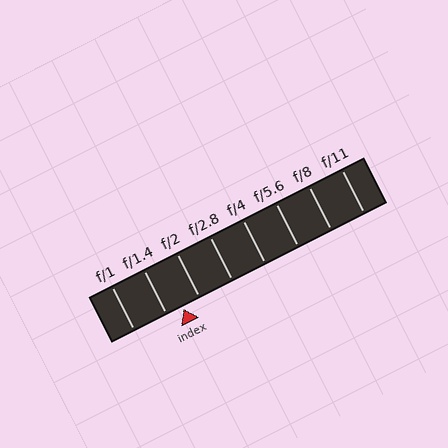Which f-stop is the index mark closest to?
The index mark is closest to f/1.4.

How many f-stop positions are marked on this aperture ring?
There are 8 f-stop positions marked.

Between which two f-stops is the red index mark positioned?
The index mark is between f/1.4 and f/2.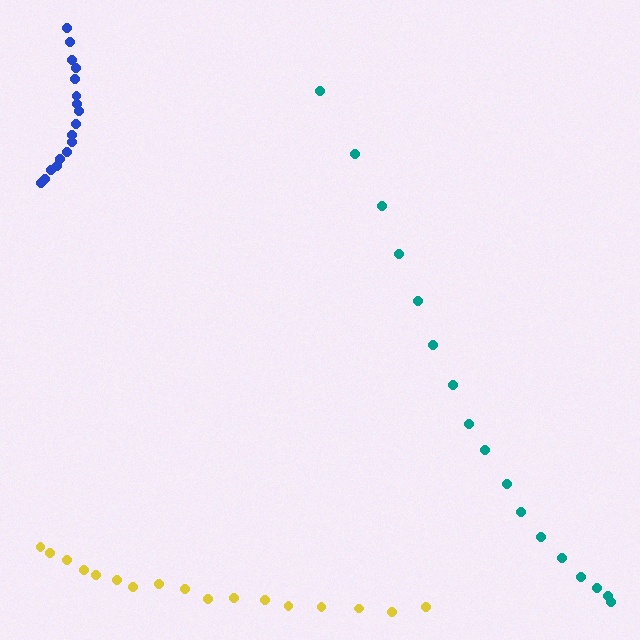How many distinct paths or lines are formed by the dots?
There are 3 distinct paths.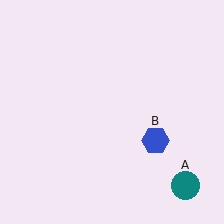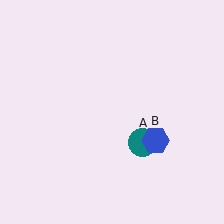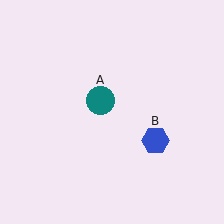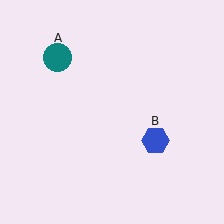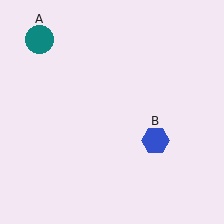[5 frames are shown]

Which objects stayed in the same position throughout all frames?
Blue hexagon (object B) remained stationary.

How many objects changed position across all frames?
1 object changed position: teal circle (object A).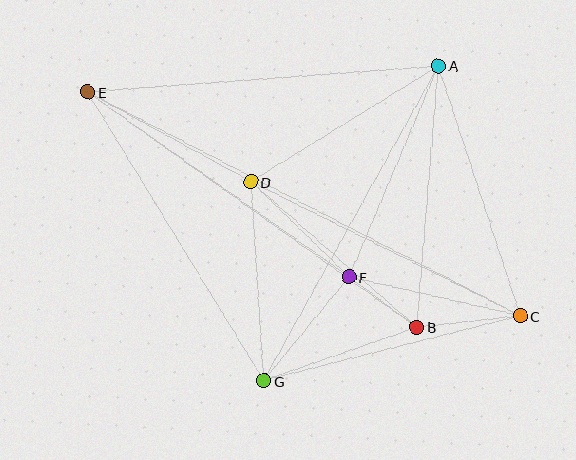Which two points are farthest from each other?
Points C and E are farthest from each other.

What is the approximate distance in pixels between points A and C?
The distance between A and C is approximately 263 pixels.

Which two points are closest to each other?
Points B and F are closest to each other.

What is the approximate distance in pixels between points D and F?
The distance between D and F is approximately 136 pixels.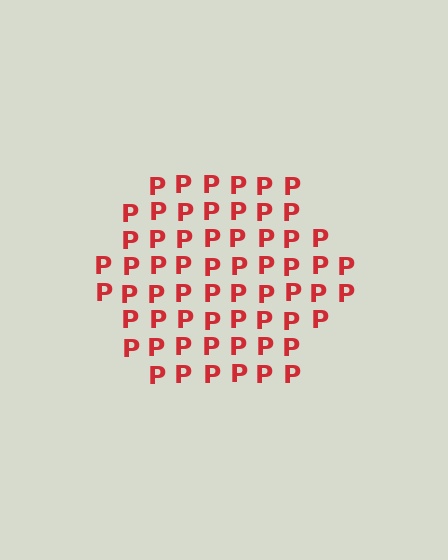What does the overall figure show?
The overall figure shows a hexagon.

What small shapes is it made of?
It is made of small letter P's.